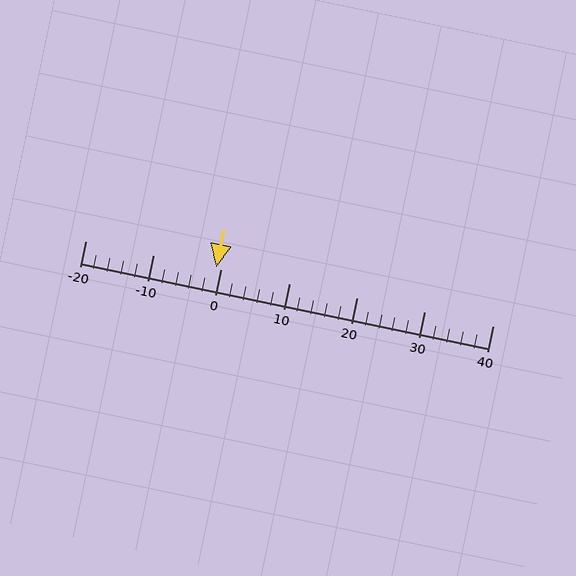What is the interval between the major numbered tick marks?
The major tick marks are spaced 10 units apart.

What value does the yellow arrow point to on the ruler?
The yellow arrow points to approximately -1.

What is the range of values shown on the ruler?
The ruler shows values from -20 to 40.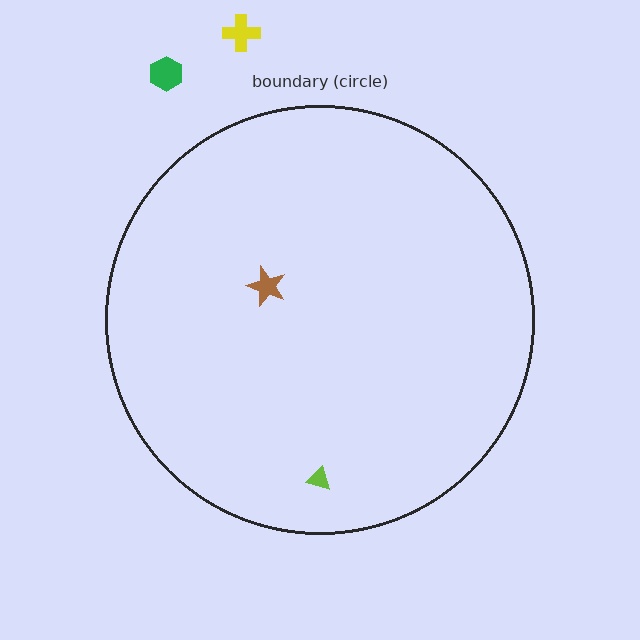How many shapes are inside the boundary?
2 inside, 2 outside.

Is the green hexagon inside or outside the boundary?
Outside.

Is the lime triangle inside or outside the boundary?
Inside.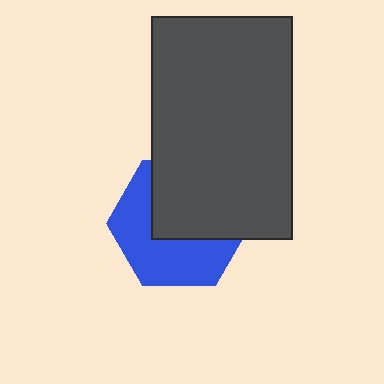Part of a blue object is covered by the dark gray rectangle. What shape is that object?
It is a hexagon.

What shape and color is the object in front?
The object in front is a dark gray rectangle.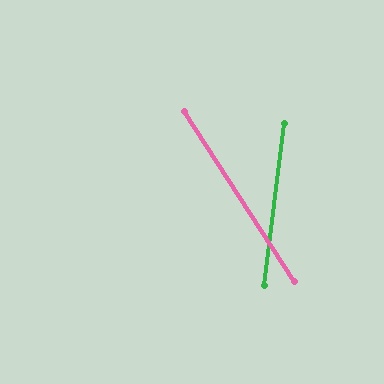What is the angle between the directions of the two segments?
Approximately 40 degrees.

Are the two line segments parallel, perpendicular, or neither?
Neither parallel nor perpendicular — they differ by about 40°.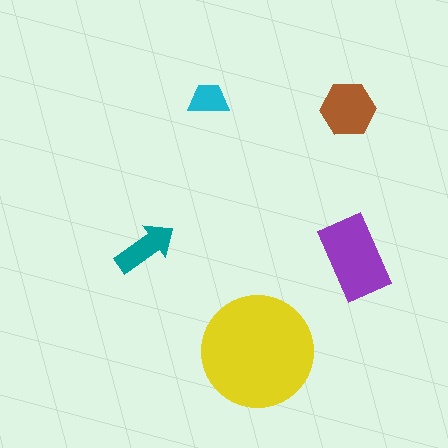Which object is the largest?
The yellow circle.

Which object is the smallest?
The cyan trapezoid.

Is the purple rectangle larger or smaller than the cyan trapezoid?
Larger.